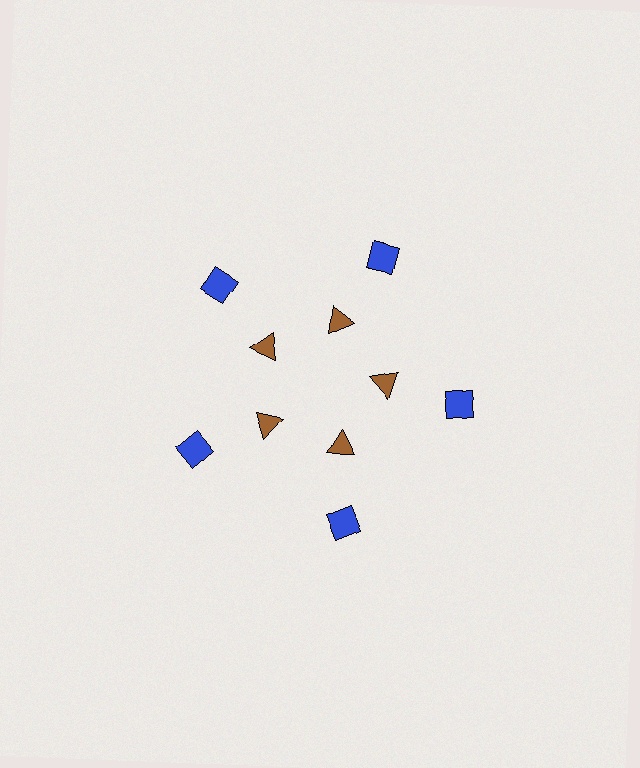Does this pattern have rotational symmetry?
Yes, this pattern has 5-fold rotational symmetry. It looks the same after rotating 72 degrees around the center.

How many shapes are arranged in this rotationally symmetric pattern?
There are 10 shapes, arranged in 5 groups of 2.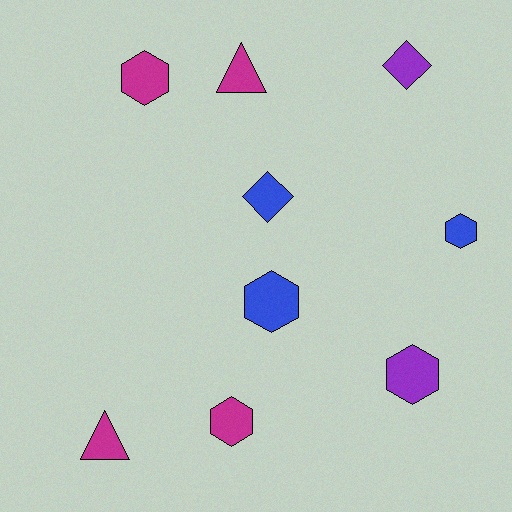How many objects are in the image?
There are 9 objects.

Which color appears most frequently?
Magenta, with 4 objects.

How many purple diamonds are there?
There is 1 purple diamond.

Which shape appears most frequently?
Hexagon, with 5 objects.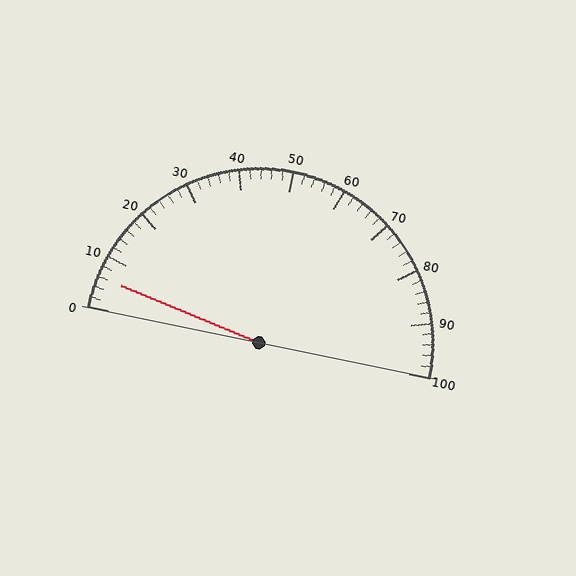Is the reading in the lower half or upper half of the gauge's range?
The reading is in the lower half of the range (0 to 100).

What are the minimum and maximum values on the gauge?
The gauge ranges from 0 to 100.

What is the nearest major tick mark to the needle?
The nearest major tick mark is 10.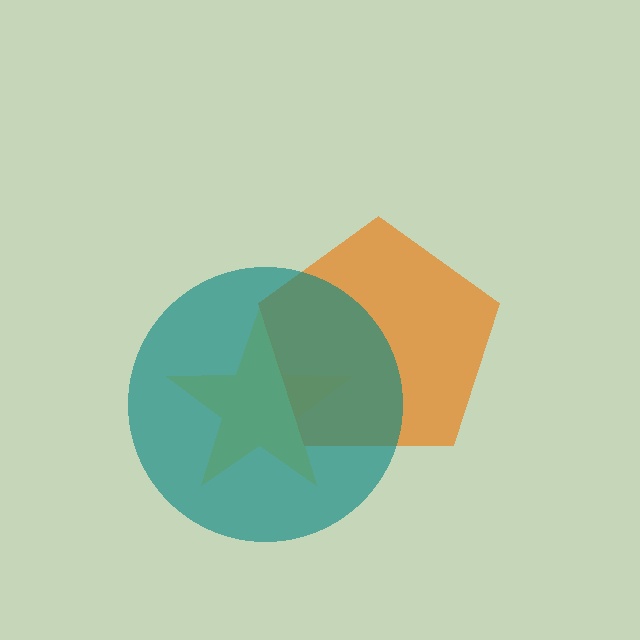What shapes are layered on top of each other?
The layered shapes are: a yellow star, an orange pentagon, a teal circle.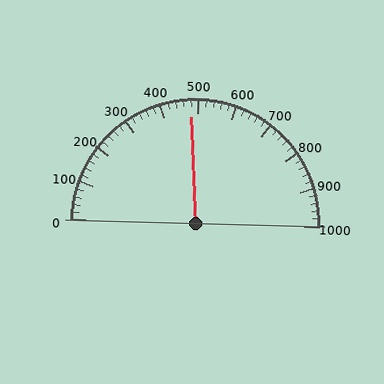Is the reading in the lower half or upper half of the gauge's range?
The reading is in the lower half of the range (0 to 1000).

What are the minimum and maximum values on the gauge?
The gauge ranges from 0 to 1000.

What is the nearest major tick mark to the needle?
The nearest major tick mark is 500.